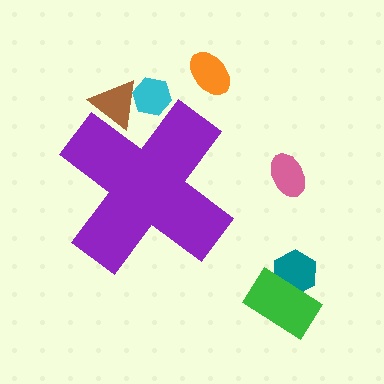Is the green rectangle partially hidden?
No, the green rectangle is fully visible.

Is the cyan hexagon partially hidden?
Yes, the cyan hexagon is partially hidden behind the purple cross.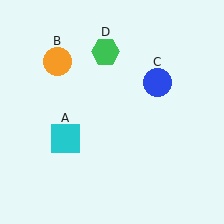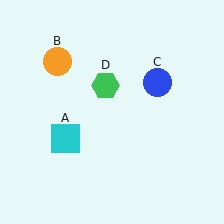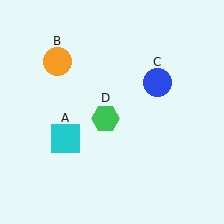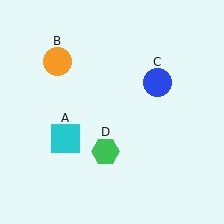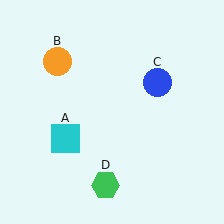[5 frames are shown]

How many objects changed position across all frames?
1 object changed position: green hexagon (object D).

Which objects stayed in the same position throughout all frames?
Cyan square (object A) and orange circle (object B) and blue circle (object C) remained stationary.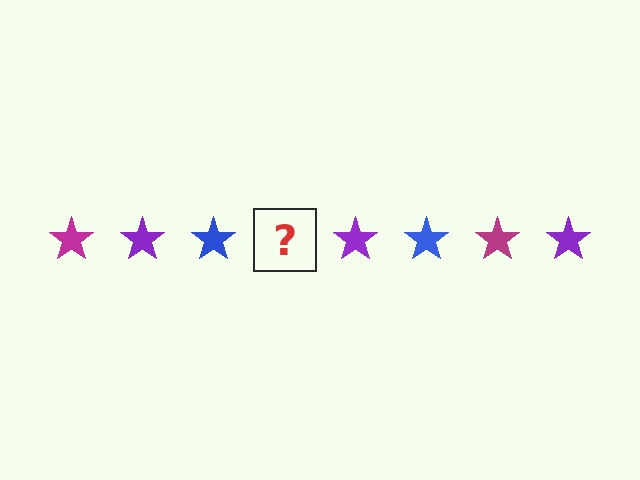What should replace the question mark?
The question mark should be replaced with a magenta star.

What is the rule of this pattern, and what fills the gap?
The rule is that the pattern cycles through magenta, purple, blue stars. The gap should be filled with a magenta star.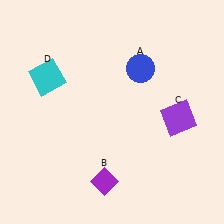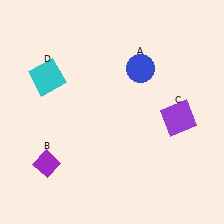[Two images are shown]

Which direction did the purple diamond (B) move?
The purple diamond (B) moved left.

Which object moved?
The purple diamond (B) moved left.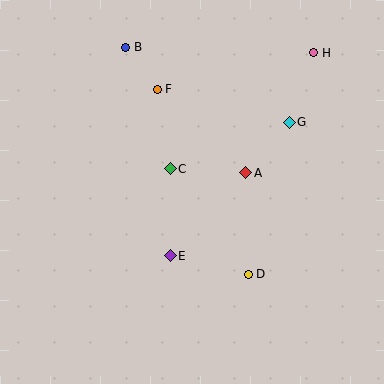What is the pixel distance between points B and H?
The distance between B and H is 188 pixels.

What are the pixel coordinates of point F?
Point F is at (157, 89).